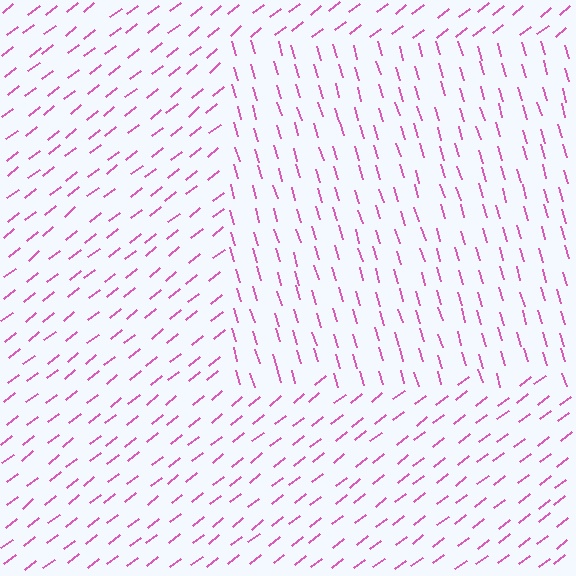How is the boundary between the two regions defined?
The boundary is defined purely by a change in line orientation (approximately 68 degrees difference). All lines are the same color and thickness.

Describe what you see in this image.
The image is filled with small pink line segments. A rectangle region in the image has lines oriented differently from the surrounding lines, creating a visible texture boundary.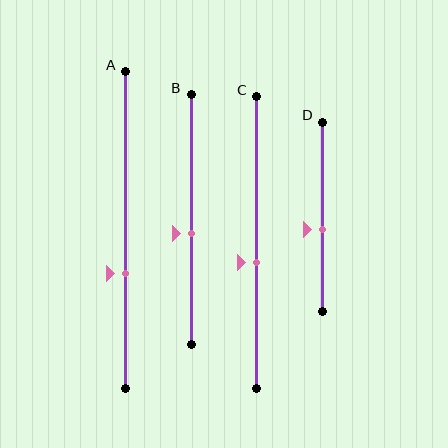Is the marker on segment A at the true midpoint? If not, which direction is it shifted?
No, the marker on segment A is shifted downward by about 14% of the segment length.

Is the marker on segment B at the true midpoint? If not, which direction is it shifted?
No, the marker on segment B is shifted downward by about 6% of the segment length.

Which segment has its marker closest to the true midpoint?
Segment B has its marker closest to the true midpoint.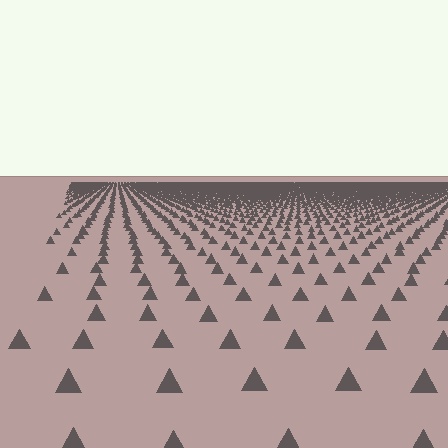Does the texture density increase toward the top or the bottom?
Density increases toward the top.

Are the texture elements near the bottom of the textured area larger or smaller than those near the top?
Larger. Near the bottom, elements are closer to the viewer and appear at a bigger on-screen size.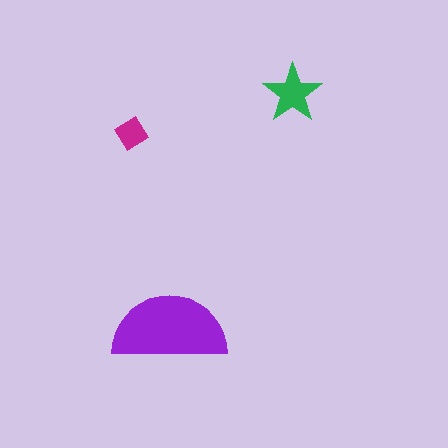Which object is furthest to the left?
The magenta diamond is leftmost.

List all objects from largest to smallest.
The purple semicircle, the green star, the magenta diamond.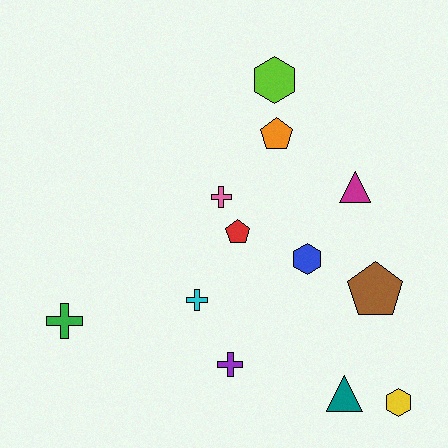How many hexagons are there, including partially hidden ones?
There are 3 hexagons.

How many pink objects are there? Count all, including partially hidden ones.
There is 1 pink object.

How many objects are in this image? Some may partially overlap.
There are 12 objects.